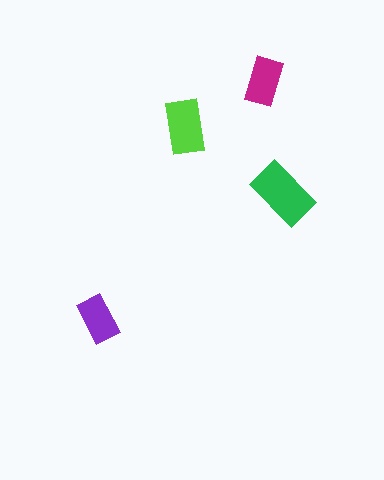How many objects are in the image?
There are 4 objects in the image.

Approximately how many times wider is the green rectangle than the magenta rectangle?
About 1.5 times wider.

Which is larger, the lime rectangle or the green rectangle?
The green one.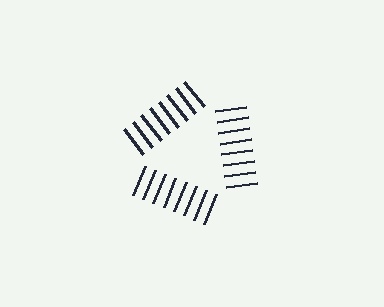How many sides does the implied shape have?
3 sides — the line-ends trace a triangle.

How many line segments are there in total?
24 — 8 along each of the 3 edges.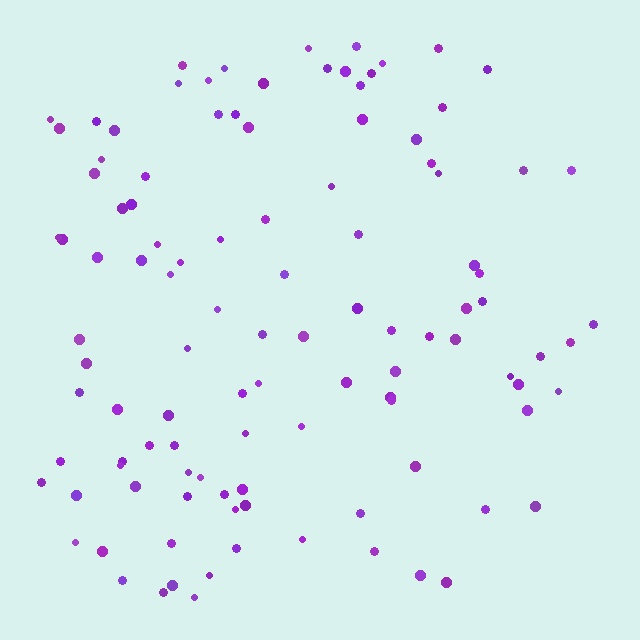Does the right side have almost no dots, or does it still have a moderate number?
Still a moderate number, just noticeably fewer than the left.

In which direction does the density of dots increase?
From right to left, with the left side densest.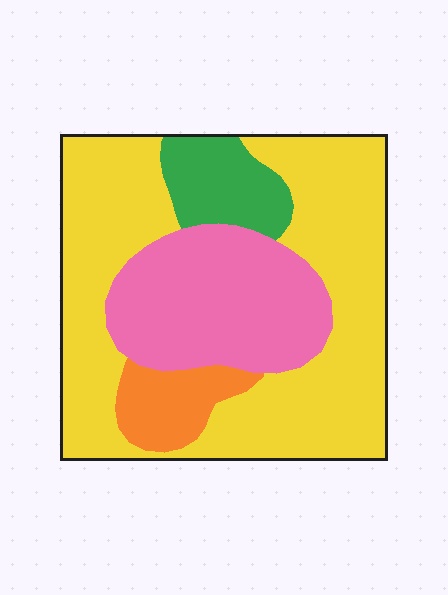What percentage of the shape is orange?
Orange takes up less than a sixth of the shape.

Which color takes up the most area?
Yellow, at roughly 55%.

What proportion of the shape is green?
Green covers around 10% of the shape.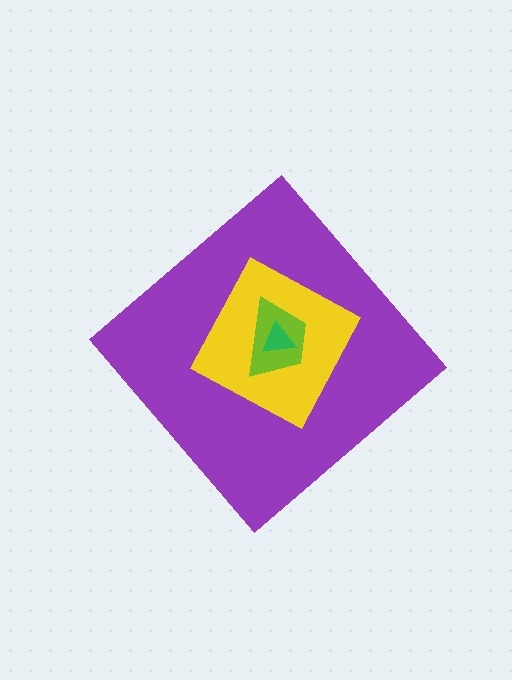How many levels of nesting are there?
4.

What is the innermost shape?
The green triangle.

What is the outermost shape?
The purple diamond.